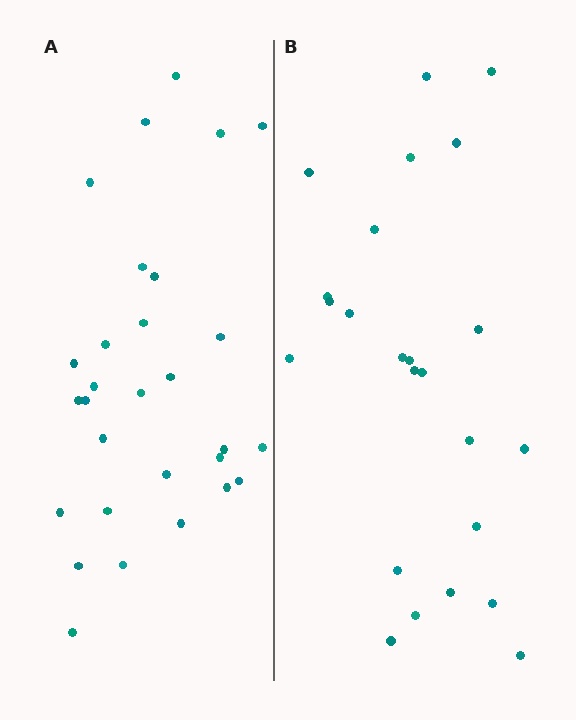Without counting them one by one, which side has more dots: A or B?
Region A (the left region) has more dots.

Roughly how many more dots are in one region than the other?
Region A has about 5 more dots than region B.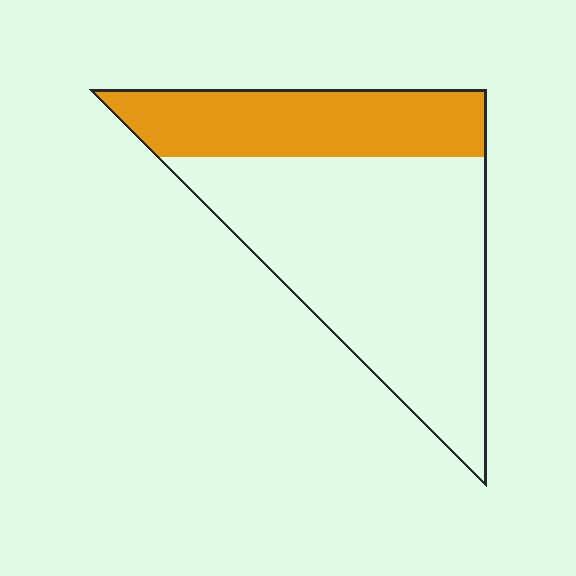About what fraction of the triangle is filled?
About one third (1/3).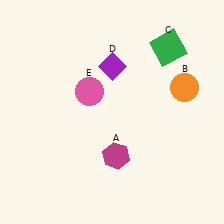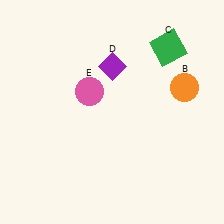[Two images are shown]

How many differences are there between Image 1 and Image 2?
There is 1 difference between the two images.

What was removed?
The magenta hexagon (A) was removed in Image 2.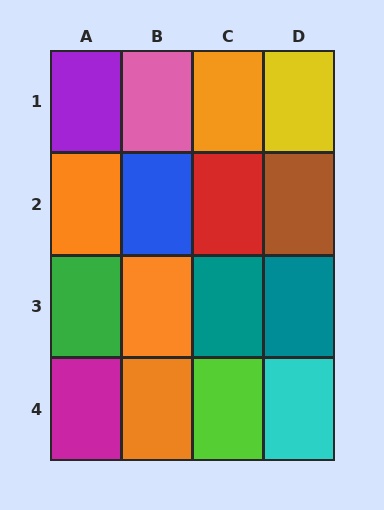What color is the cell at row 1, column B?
Pink.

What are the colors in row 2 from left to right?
Orange, blue, red, brown.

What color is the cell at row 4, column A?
Magenta.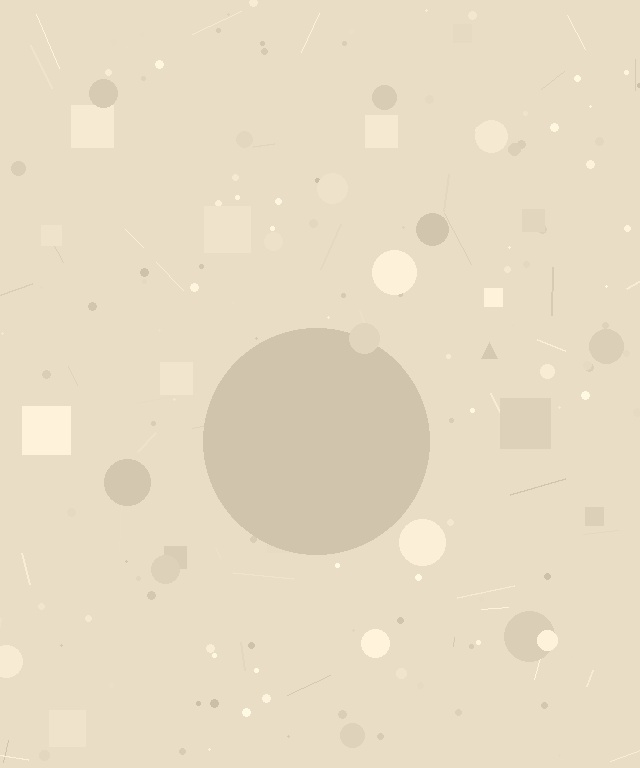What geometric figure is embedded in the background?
A circle is embedded in the background.